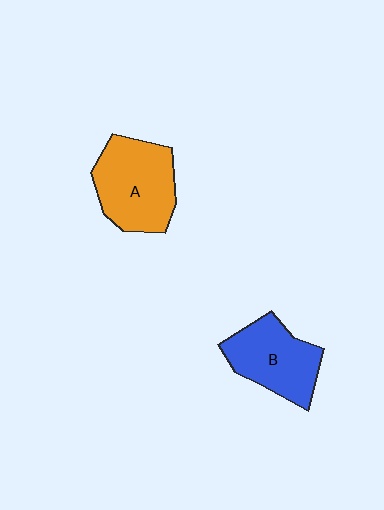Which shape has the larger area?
Shape A (orange).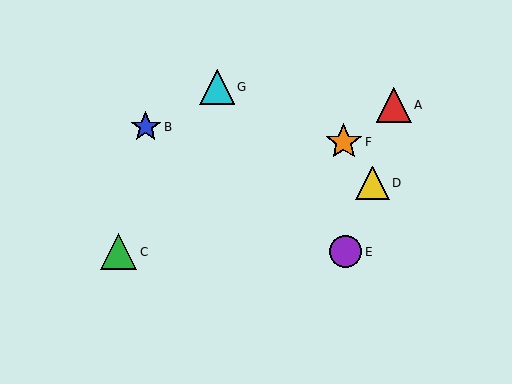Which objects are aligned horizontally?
Objects C, E are aligned horizontally.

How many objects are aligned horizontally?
2 objects (C, E) are aligned horizontally.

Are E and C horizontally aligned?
Yes, both are at y≈252.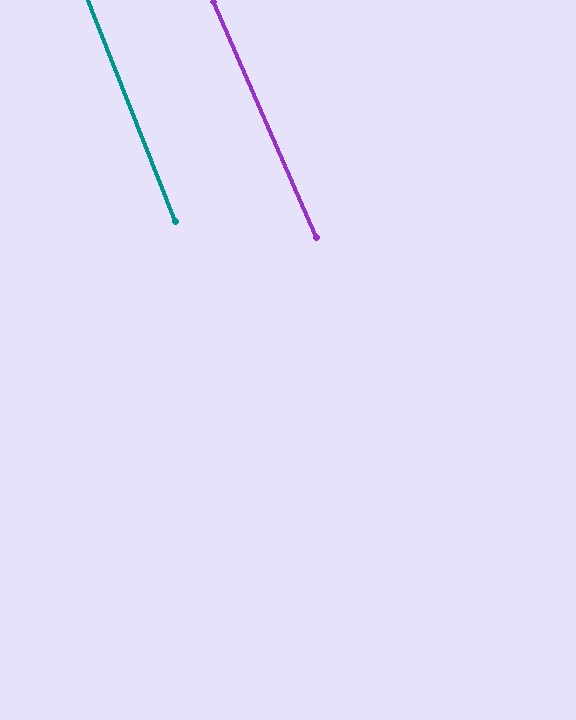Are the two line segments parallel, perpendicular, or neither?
Parallel — their directions differ by only 1.9°.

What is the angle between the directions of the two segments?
Approximately 2 degrees.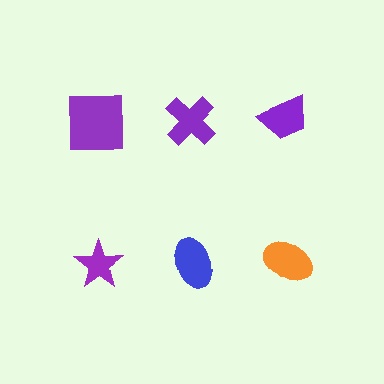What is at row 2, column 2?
A blue ellipse.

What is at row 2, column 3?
An orange ellipse.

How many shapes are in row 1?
3 shapes.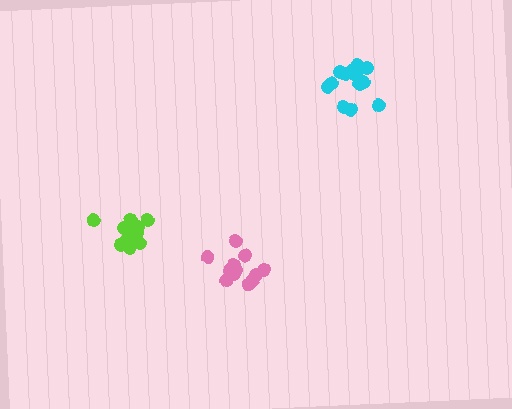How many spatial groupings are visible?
There are 3 spatial groupings.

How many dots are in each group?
Group 1: 12 dots, Group 2: 13 dots, Group 3: 14 dots (39 total).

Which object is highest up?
The cyan cluster is topmost.